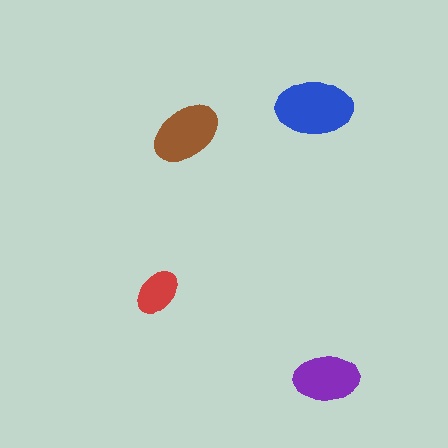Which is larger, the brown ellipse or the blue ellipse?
The blue one.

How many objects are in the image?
There are 4 objects in the image.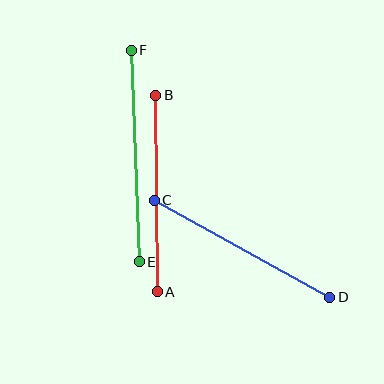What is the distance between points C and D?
The distance is approximately 201 pixels.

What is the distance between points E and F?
The distance is approximately 212 pixels.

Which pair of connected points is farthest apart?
Points E and F are farthest apart.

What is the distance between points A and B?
The distance is approximately 197 pixels.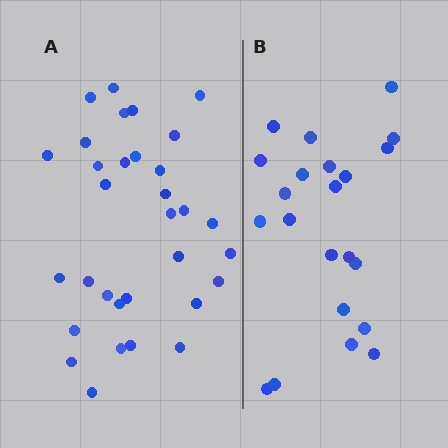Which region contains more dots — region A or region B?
Region A (the left region) has more dots.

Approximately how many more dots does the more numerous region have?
Region A has roughly 10 or so more dots than region B.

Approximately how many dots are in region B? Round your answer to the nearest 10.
About 20 dots. (The exact count is 22, which rounds to 20.)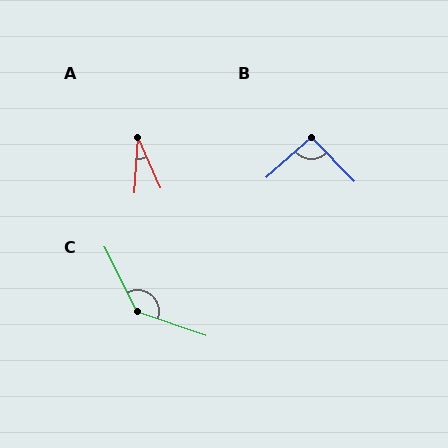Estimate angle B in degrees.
Approximately 93 degrees.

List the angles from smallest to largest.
A (27°), B (93°), C (136°).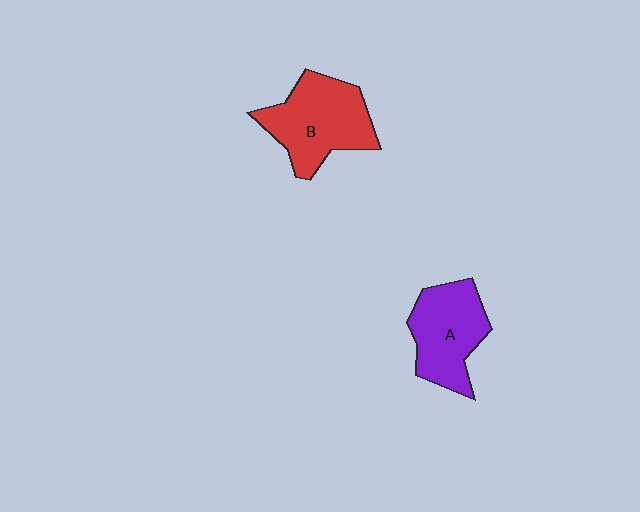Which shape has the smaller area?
Shape A (purple).